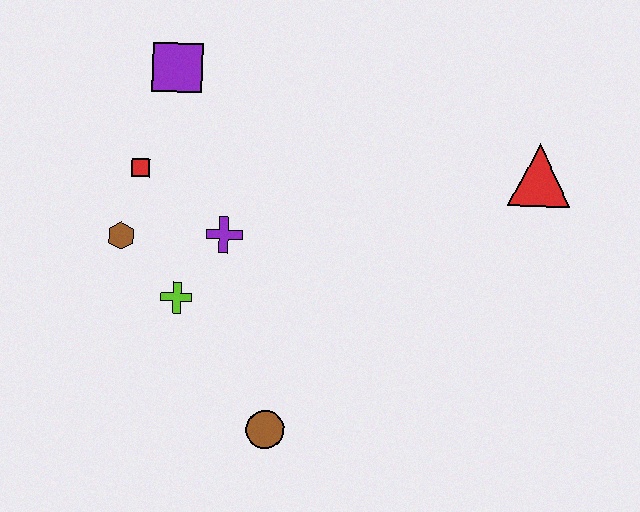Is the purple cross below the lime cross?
No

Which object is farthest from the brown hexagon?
The red triangle is farthest from the brown hexagon.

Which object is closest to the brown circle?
The lime cross is closest to the brown circle.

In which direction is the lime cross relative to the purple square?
The lime cross is below the purple square.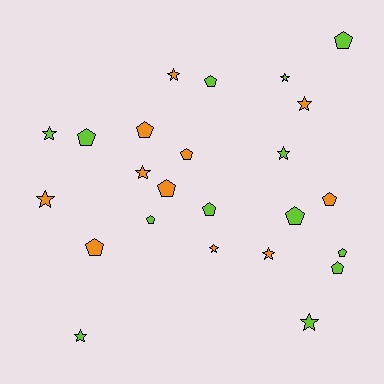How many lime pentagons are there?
There are 8 lime pentagons.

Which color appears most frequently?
Lime, with 13 objects.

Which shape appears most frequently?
Pentagon, with 13 objects.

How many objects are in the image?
There are 24 objects.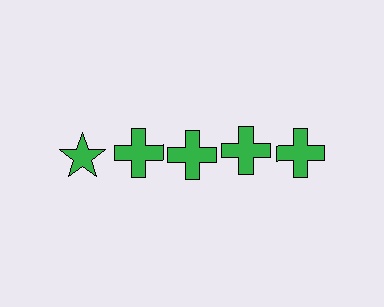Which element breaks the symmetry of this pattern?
The green star in the top row, leftmost column breaks the symmetry. All other shapes are green crosses.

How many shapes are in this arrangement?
There are 5 shapes arranged in a grid pattern.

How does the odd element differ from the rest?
It has a different shape: star instead of cross.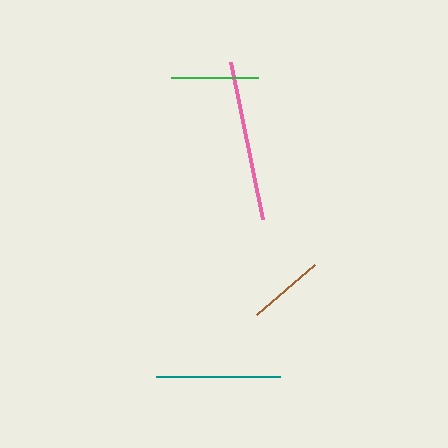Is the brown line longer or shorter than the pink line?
The pink line is longer than the brown line.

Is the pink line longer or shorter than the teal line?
The pink line is longer than the teal line.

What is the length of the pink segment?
The pink segment is approximately 160 pixels long.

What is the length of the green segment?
The green segment is approximately 87 pixels long.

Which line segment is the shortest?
The brown line is the shortest at approximately 76 pixels.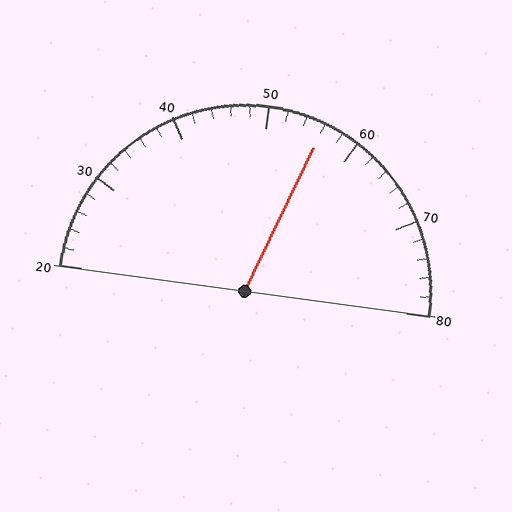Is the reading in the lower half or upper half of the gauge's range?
The reading is in the upper half of the range (20 to 80).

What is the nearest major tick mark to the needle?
The nearest major tick mark is 60.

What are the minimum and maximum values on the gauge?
The gauge ranges from 20 to 80.